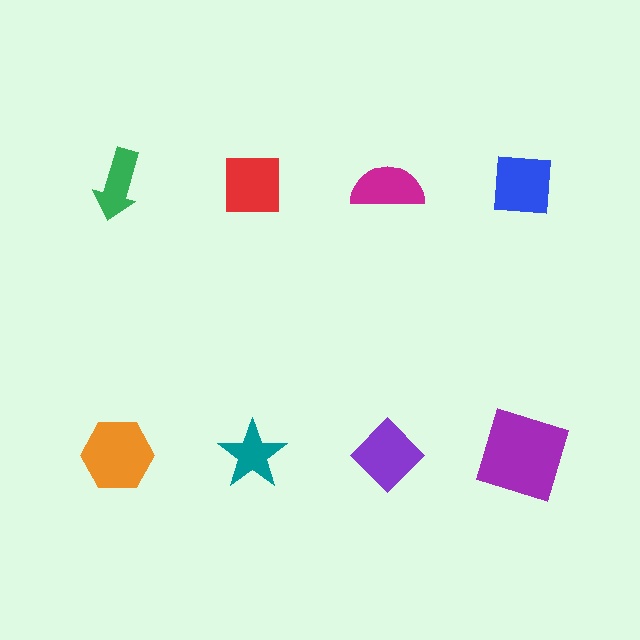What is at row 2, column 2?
A teal star.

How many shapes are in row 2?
4 shapes.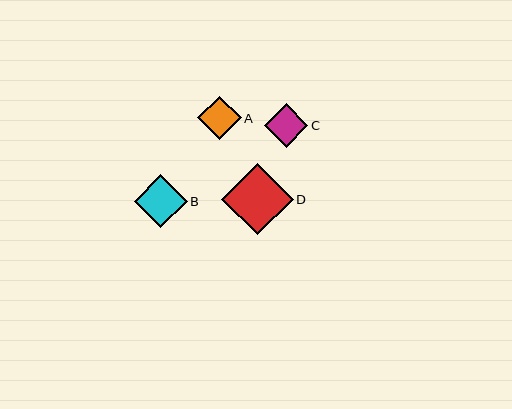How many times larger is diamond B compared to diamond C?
Diamond B is approximately 1.2 times the size of diamond C.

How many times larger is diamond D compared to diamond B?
Diamond D is approximately 1.3 times the size of diamond B.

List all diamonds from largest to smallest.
From largest to smallest: D, B, A, C.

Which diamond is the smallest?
Diamond C is the smallest with a size of approximately 43 pixels.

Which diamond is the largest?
Diamond D is the largest with a size of approximately 71 pixels.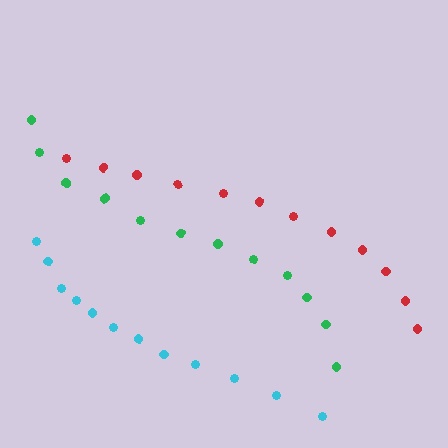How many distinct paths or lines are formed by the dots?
There are 3 distinct paths.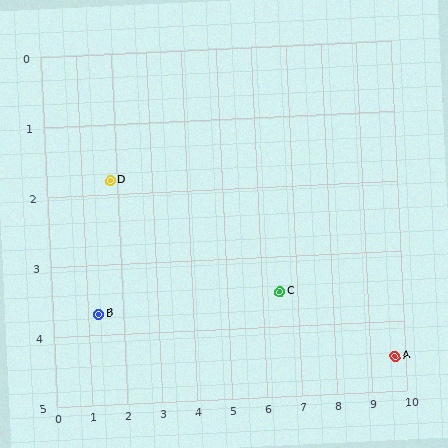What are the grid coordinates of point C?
Point C is at approximately (6.5, 3.5).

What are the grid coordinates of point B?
Point B is at approximately (1.3, 3.7).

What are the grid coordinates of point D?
Point D is at approximately (1.8, 1.8).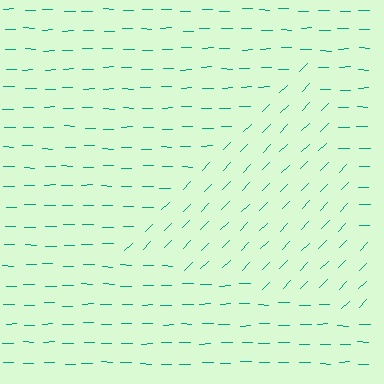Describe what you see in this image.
The image is filled with small teal line segments. A triangle region in the image has lines oriented differently from the surrounding lines, creating a visible texture boundary.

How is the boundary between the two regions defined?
The boundary is defined purely by a change in line orientation (approximately 45 degrees difference). All lines are the same color and thickness.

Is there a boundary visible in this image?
Yes, there is a texture boundary formed by a change in line orientation.